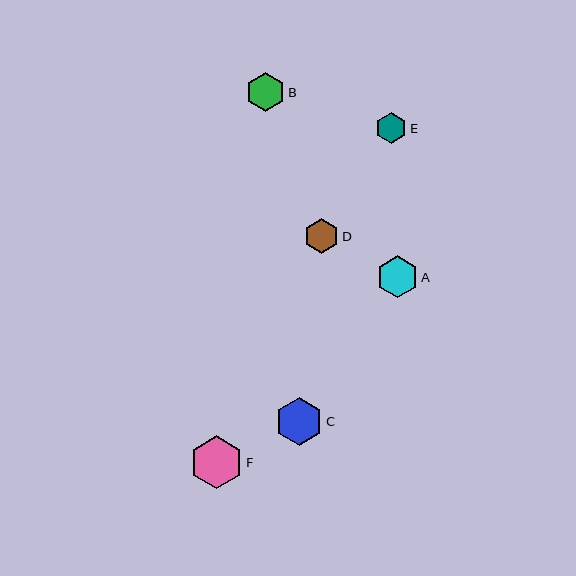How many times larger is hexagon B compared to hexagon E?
Hexagon B is approximately 1.3 times the size of hexagon E.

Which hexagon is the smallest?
Hexagon E is the smallest with a size of approximately 31 pixels.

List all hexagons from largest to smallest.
From largest to smallest: F, C, A, B, D, E.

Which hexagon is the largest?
Hexagon F is the largest with a size of approximately 53 pixels.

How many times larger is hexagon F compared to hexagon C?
Hexagon F is approximately 1.1 times the size of hexagon C.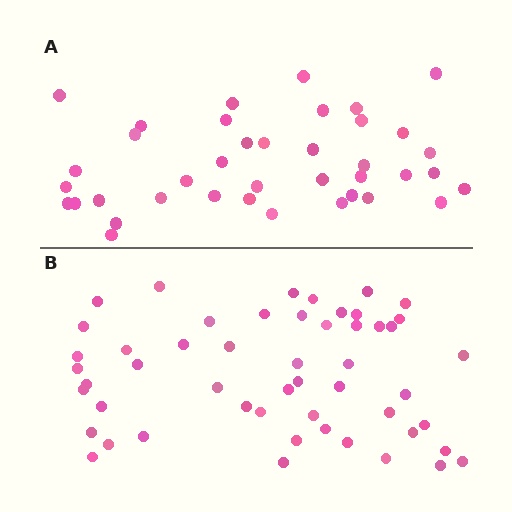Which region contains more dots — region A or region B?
Region B (the bottom region) has more dots.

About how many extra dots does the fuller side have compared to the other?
Region B has approximately 15 more dots than region A.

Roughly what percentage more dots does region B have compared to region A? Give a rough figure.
About 35% more.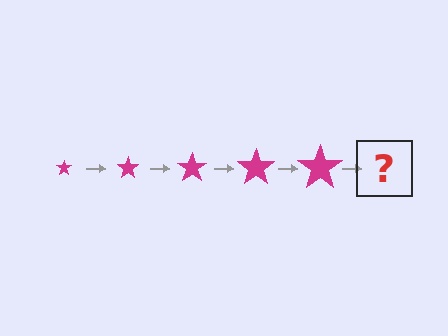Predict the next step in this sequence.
The next step is a magenta star, larger than the previous one.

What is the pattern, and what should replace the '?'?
The pattern is that the star gets progressively larger each step. The '?' should be a magenta star, larger than the previous one.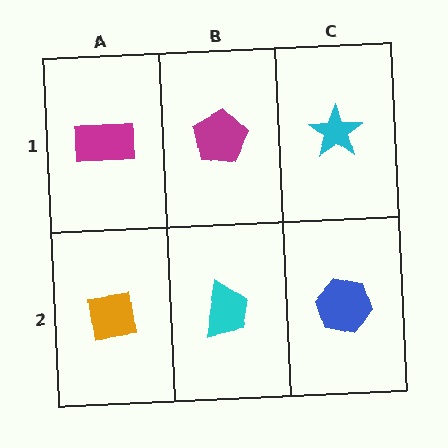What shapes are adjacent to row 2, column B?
A magenta pentagon (row 1, column B), an orange square (row 2, column A), a blue hexagon (row 2, column C).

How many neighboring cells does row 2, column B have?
3.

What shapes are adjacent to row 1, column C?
A blue hexagon (row 2, column C), a magenta pentagon (row 1, column B).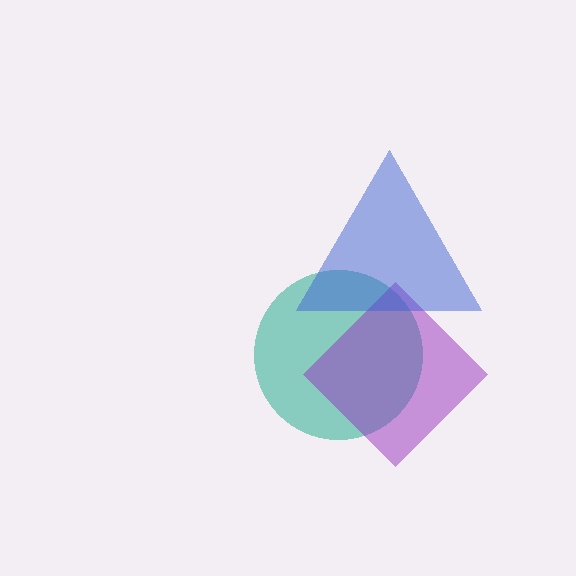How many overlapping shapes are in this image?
There are 3 overlapping shapes in the image.